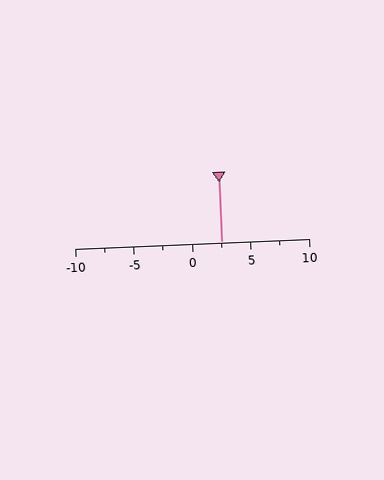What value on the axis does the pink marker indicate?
The marker indicates approximately 2.5.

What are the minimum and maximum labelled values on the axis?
The axis runs from -10 to 10.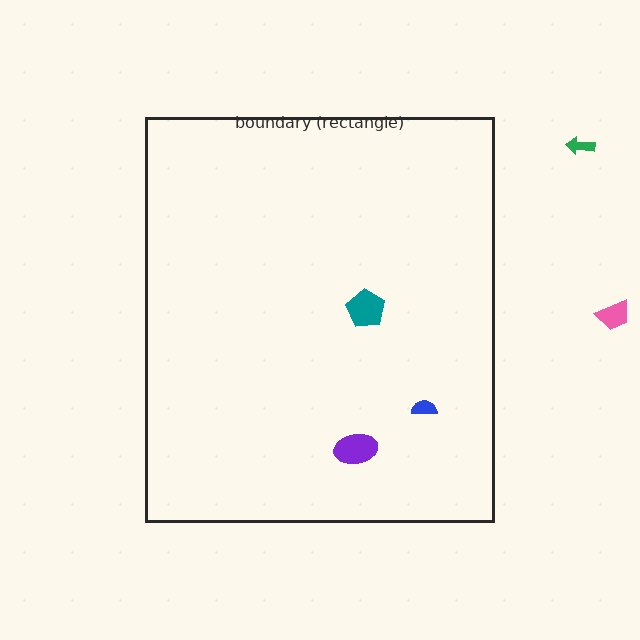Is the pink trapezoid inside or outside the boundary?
Outside.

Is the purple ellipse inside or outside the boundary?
Inside.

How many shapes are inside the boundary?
3 inside, 2 outside.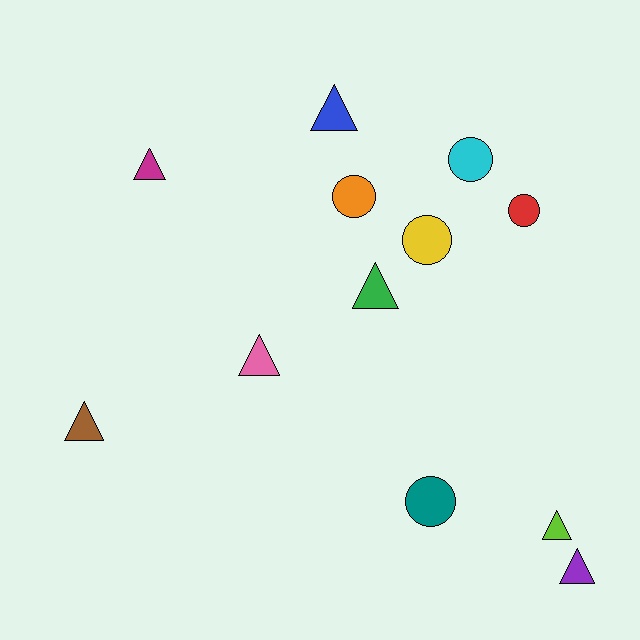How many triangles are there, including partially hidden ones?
There are 7 triangles.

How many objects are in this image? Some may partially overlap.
There are 12 objects.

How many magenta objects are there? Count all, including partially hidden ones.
There is 1 magenta object.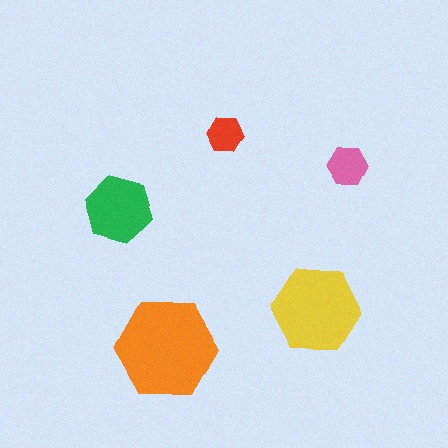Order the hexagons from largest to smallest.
the orange one, the yellow one, the green one, the pink one, the red one.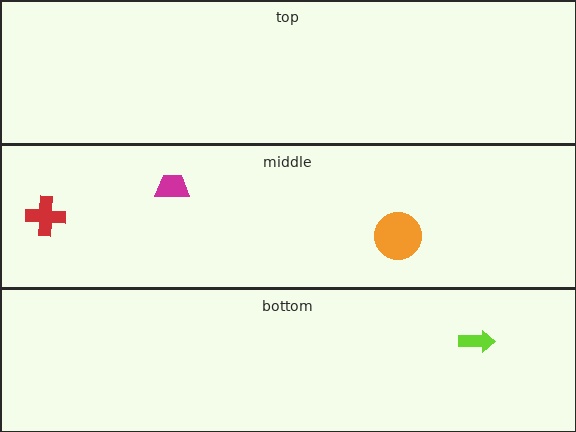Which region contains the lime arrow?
The bottom region.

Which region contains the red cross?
The middle region.